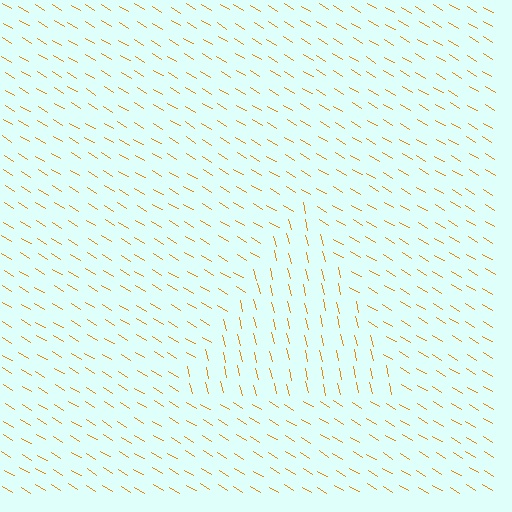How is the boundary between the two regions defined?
The boundary is defined purely by a change in line orientation (approximately 45 degrees difference). All lines are the same color and thickness.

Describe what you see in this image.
The image is filled with small orange line segments. A triangle region in the image has lines oriented differently from the surrounding lines, creating a visible texture boundary.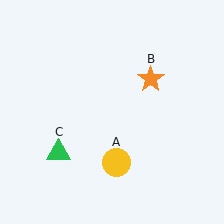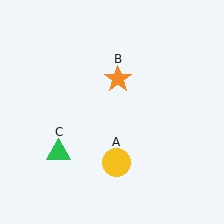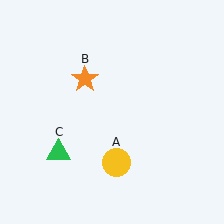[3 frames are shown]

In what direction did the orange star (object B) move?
The orange star (object B) moved left.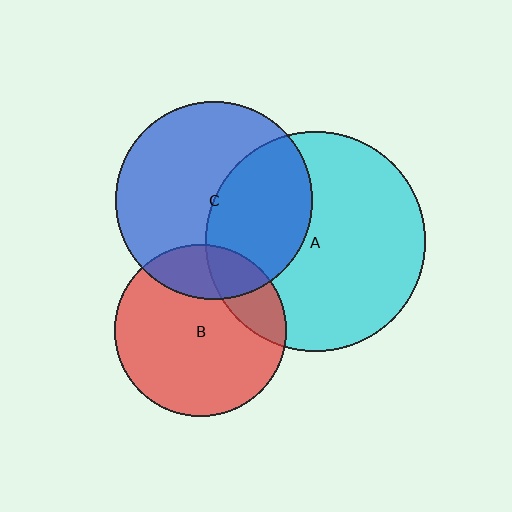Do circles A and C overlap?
Yes.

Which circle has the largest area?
Circle A (cyan).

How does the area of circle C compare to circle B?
Approximately 1.3 times.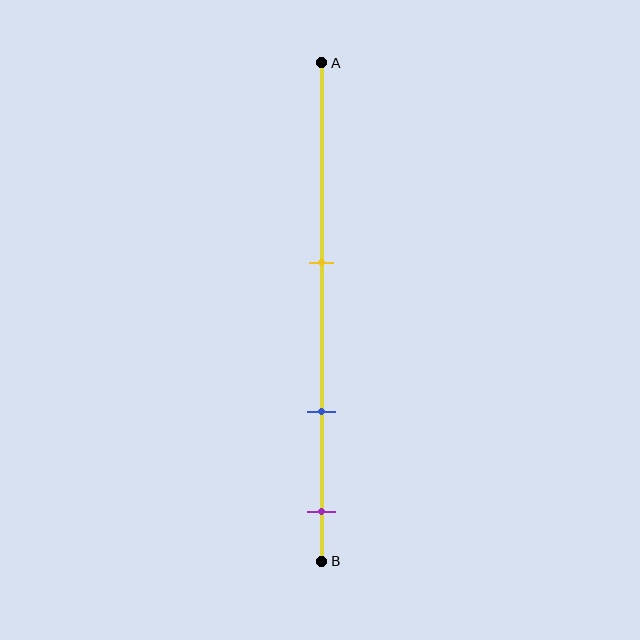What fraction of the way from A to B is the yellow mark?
The yellow mark is approximately 40% (0.4) of the way from A to B.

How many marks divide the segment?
There are 3 marks dividing the segment.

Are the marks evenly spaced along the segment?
Yes, the marks are approximately evenly spaced.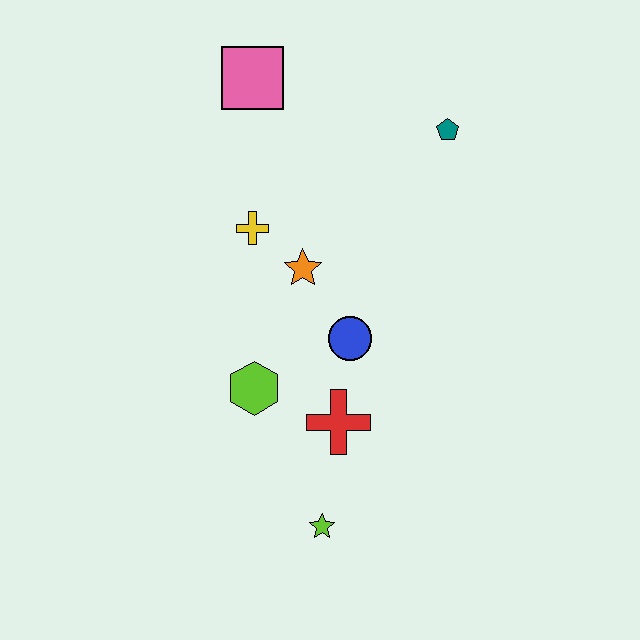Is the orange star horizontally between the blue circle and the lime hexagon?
Yes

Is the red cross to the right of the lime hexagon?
Yes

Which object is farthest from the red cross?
The pink square is farthest from the red cross.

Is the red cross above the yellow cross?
No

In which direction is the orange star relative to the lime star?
The orange star is above the lime star.